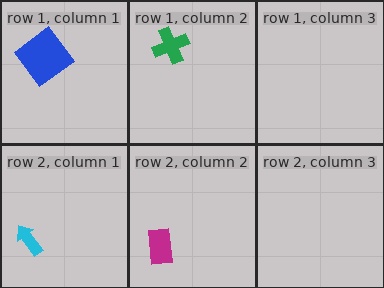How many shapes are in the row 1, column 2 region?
1.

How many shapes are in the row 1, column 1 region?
1.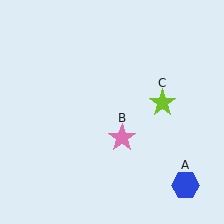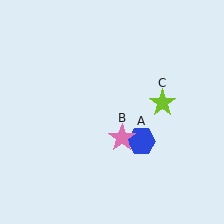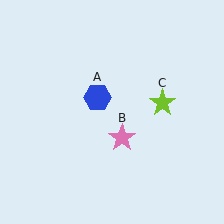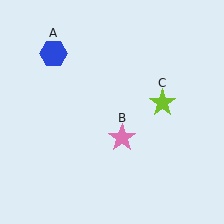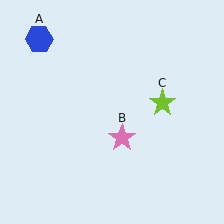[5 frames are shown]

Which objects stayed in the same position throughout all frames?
Pink star (object B) and lime star (object C) remained stationary.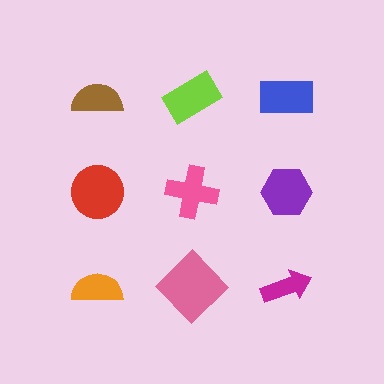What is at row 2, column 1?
A red circle.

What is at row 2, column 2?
A pink cross.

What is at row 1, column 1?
A brown semicircle.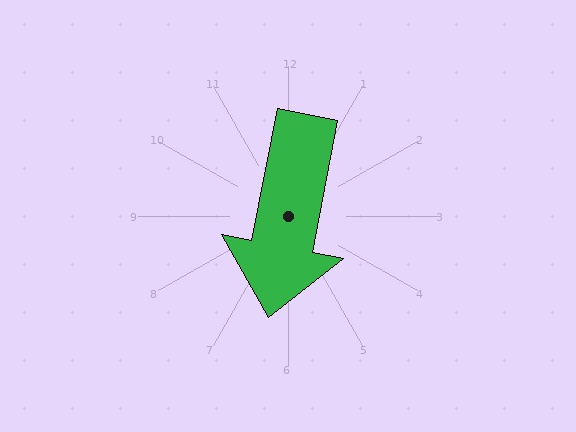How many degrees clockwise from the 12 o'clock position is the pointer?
Approximately 191 degrees.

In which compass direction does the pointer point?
South.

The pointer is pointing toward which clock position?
Roughly 6 o'clock.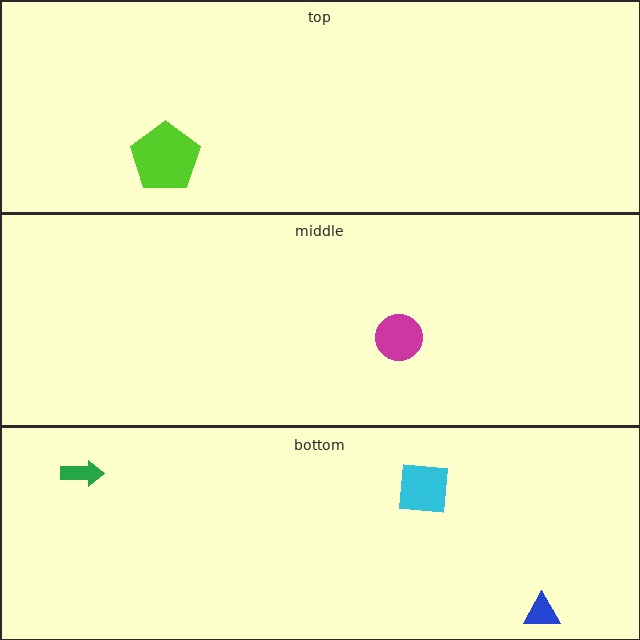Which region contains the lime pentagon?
The top region.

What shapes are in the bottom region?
The cyan square, the blue triangle, the green arrow.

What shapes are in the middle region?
The magenta circle.